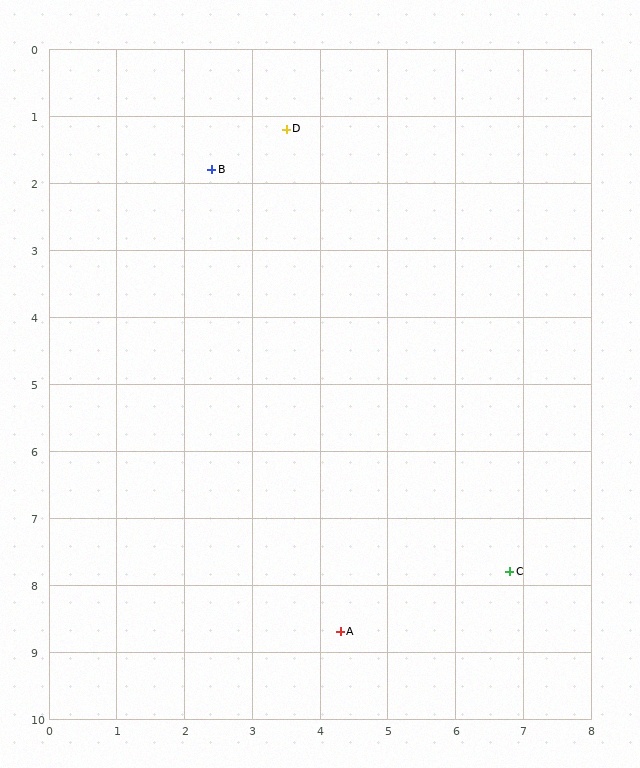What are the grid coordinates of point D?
Point D is at approximately (3.5, 1.2).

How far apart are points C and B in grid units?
Points C and B are about 7.4 grid units apart.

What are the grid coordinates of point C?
Point C is at approximately (6.8, 7.8).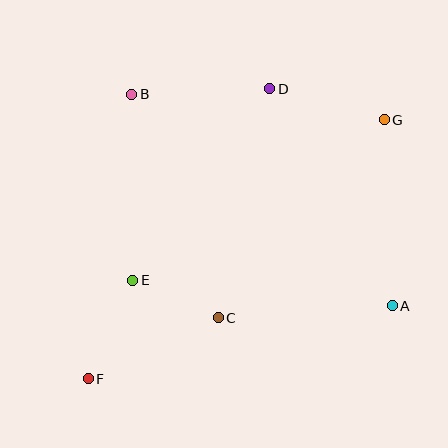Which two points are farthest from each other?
Points F and G are farthest from each other.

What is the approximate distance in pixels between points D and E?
The distance between D and E is approximately 236 pixels.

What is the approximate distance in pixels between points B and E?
The distance between B and E is approximately 186 pixels.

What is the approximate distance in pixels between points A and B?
The distance between A and B is approximately 335 pixels.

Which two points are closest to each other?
Points C and E are closest to each other.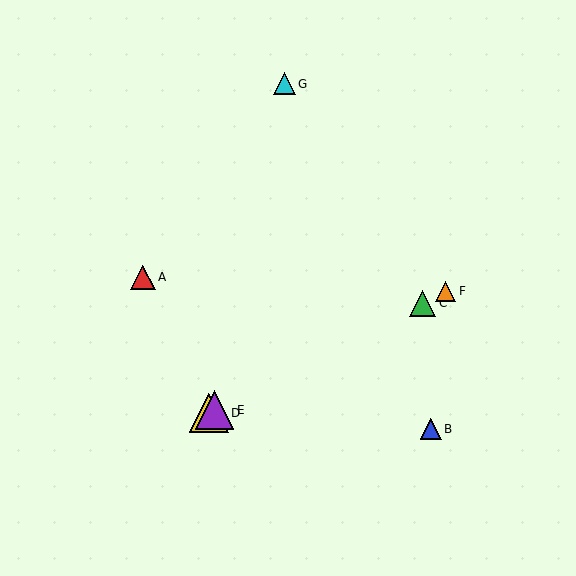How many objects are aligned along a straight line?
4 objects (C, D, E, F) are aligned along a straight line.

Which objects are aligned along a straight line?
Objects C, D, E, F are aligned along a straight line.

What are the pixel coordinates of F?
Object F is at (446, 291).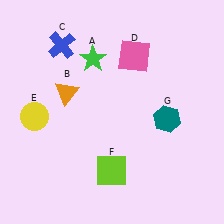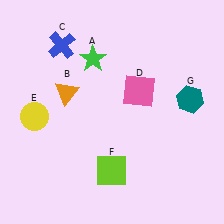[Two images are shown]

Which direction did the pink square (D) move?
The pink square (D) moved down.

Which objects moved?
The objects that moved are: the pink square (D), the teal hexagon (G).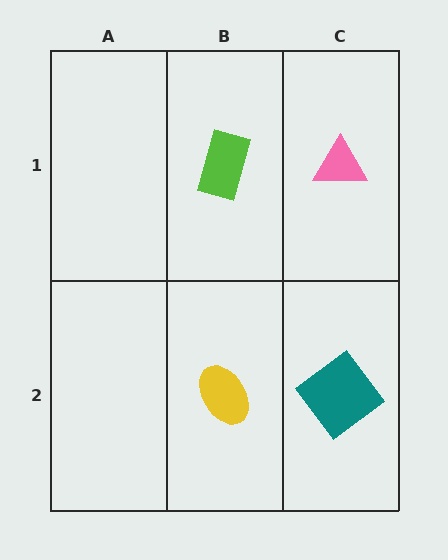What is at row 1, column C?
A pink triangle.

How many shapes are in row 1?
2 shapes.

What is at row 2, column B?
A yellow ellipse.